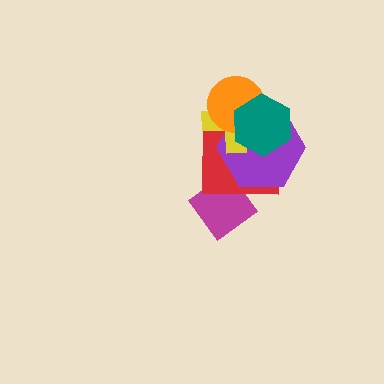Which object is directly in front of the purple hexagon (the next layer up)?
The yellow cross is directly in front of the purple hexagon.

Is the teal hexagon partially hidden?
No, no other shape covers it.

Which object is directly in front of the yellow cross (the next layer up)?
The orange circle is directly in front of the yellow cross.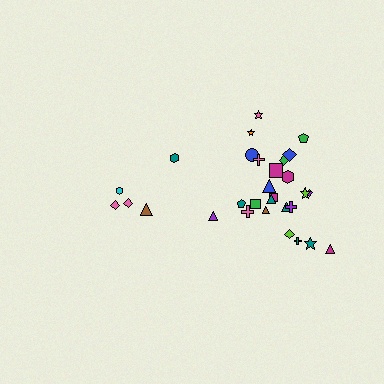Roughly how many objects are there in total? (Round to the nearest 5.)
Roughly 30 objects in total.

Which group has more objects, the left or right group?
The right group.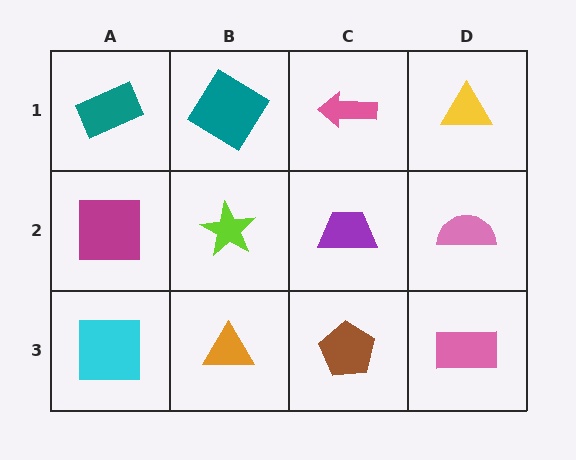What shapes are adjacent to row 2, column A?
A teal rectangle (row 1, column A), a cyan square (row 3, column A), a lime star (row 2, column B).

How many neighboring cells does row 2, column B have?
4.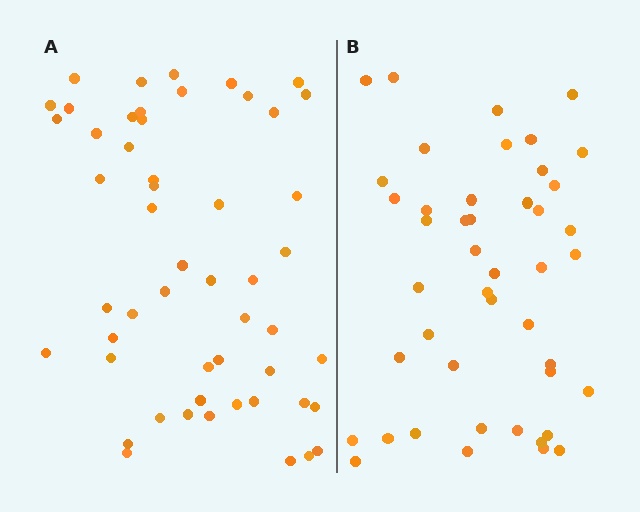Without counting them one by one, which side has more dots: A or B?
Region A (the left region) has more dots.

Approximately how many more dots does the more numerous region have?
Region A has roughly 8 or so more dots than region B.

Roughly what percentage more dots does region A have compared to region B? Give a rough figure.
About 15% more.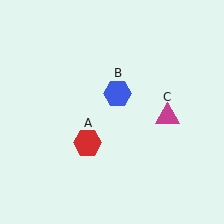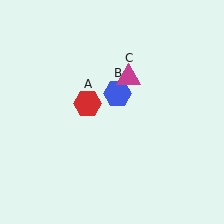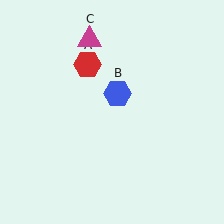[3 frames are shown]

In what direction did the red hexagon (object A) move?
The red hexagon (object A) moved up.